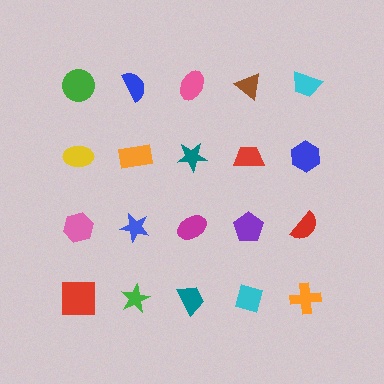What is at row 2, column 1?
A yellow ellipse.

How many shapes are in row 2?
5 shapes.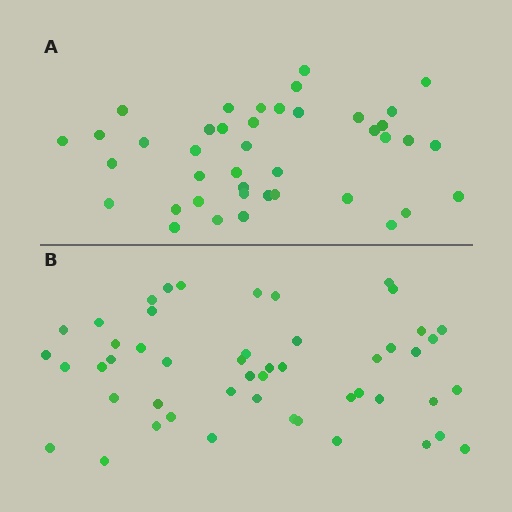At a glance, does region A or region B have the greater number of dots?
Region B (the bottom region) has more dots.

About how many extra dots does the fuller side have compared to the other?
Region B has roughly 8 or so more dots than region A.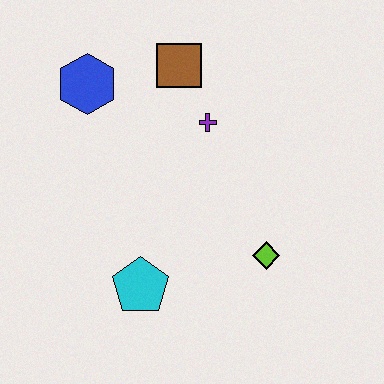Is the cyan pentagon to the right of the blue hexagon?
Yes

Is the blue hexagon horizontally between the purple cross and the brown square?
No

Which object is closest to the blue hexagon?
The brown square is closest to the blue hexagon.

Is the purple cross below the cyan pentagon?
No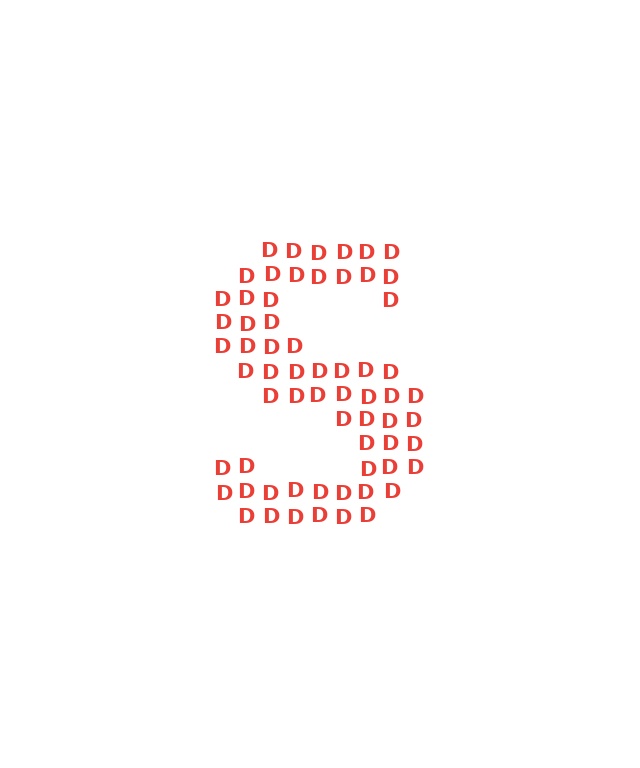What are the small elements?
The small elements are letter D's.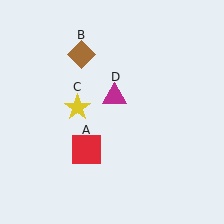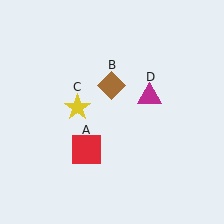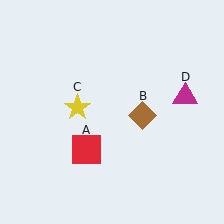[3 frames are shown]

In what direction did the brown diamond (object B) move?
The brown diamond (object B) moved down and to the right.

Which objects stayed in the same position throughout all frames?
Red square (object A) and yellow star (object C) remained stationary.